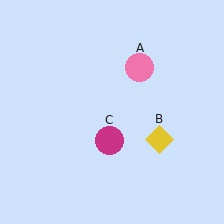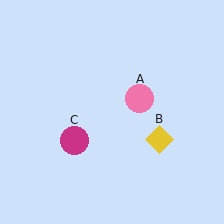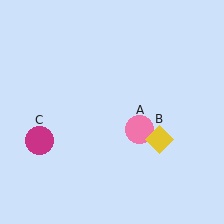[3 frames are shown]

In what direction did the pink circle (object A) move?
The pink circle (object A) moved down.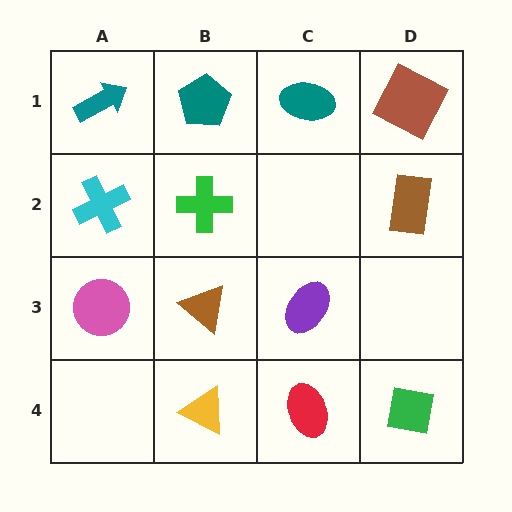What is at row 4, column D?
A green square.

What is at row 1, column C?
A teal ellipse.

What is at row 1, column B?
A teal pentagon.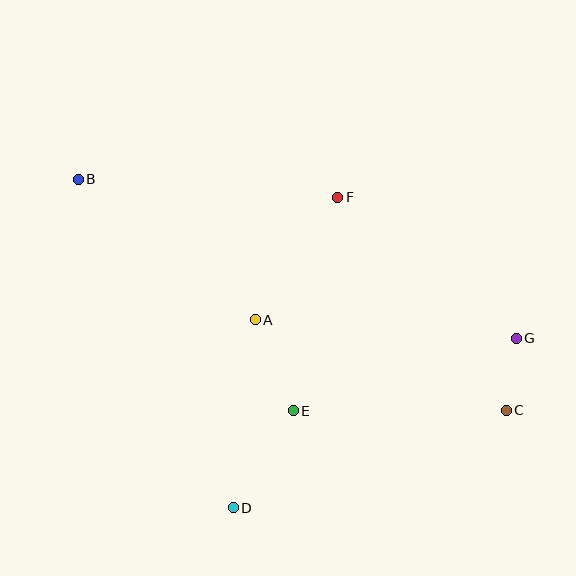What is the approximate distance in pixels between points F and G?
The distance between F and G is approximately 228 pixels.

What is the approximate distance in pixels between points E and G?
The distance between E and G is approximately 234 pixels.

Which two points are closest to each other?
Points C and G are closest to each other.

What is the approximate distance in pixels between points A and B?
The distance between A and B is approximately 226 pixels.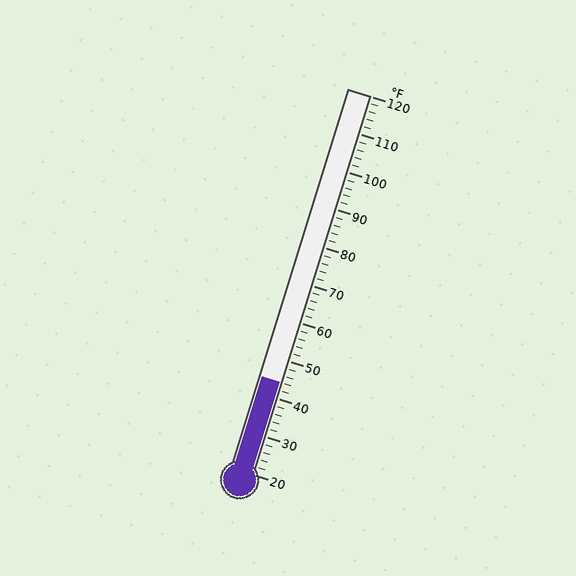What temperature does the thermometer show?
The thermometer shows approximately 44°F.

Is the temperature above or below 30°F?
The temperature is above 30°F.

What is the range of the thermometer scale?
The thermometer scale ranges from 20°F to 120°F.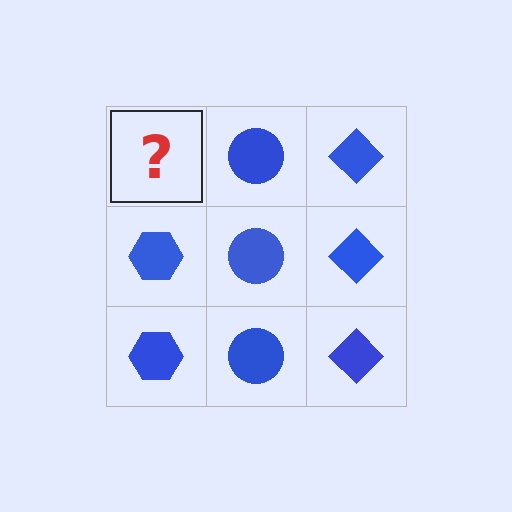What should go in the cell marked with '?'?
The missing cell should contain a blue hexagon.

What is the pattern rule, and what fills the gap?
The rule is that each column has a consistent shape. The gap should be filled with a blue hexagon.